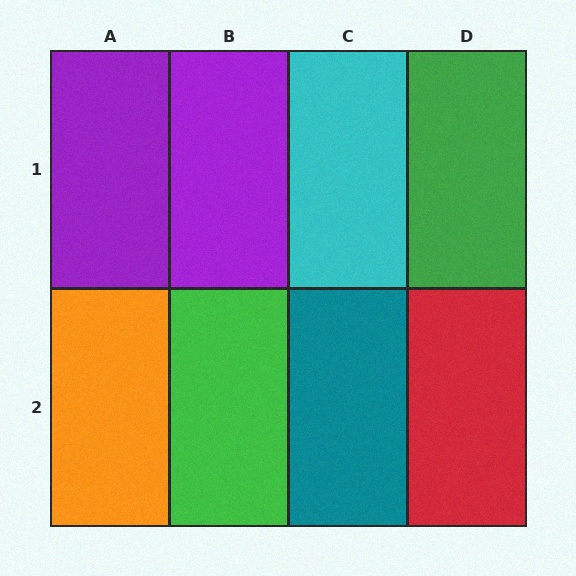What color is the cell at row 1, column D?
Green.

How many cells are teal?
1 cell is teal.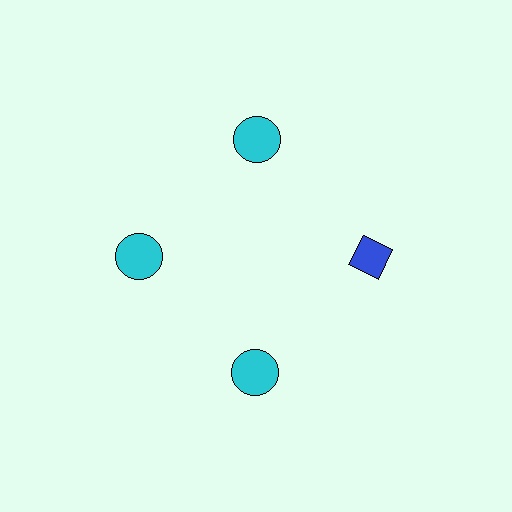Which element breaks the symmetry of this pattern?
The blue diamond at roughly the 3 o'clock position breaks the symmetry. All other shapes are cyan circles.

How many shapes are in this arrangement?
There are 4 shapes arranged in a ring pattern.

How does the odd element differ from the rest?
It differs in both color (blue instead of cyan) and shape (diamond instead of circle).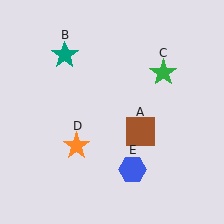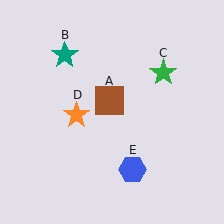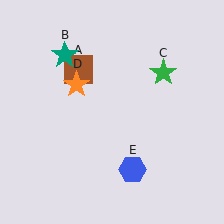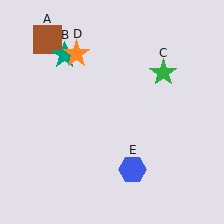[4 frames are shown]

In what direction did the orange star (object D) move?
The orange star (object D) moved up.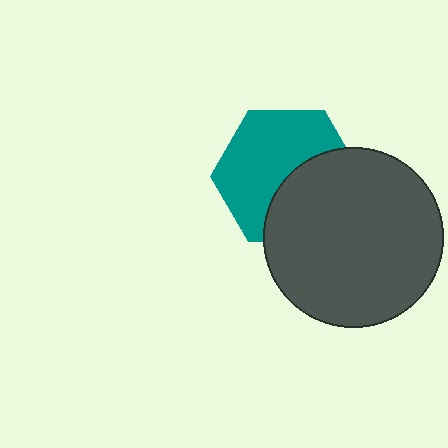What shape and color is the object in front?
The object in front is a dark gray circle.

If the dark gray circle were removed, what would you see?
You would see the complete teal hexagon.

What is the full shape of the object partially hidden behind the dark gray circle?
The partially hidden object is a teal hexagon.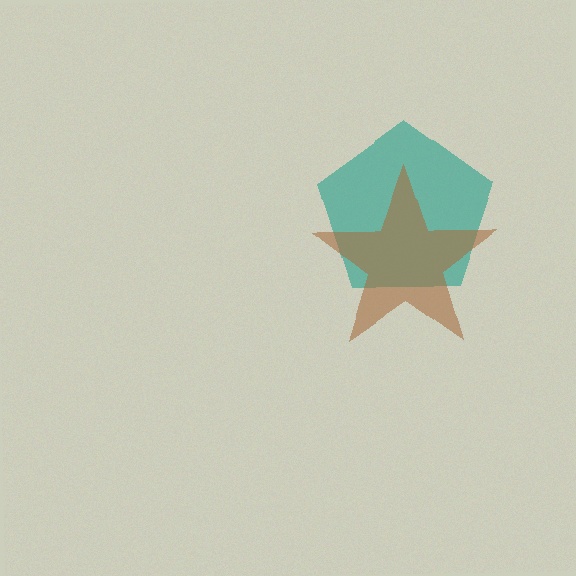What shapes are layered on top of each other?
The layered shapes are: a teal pentagon, a brown star.